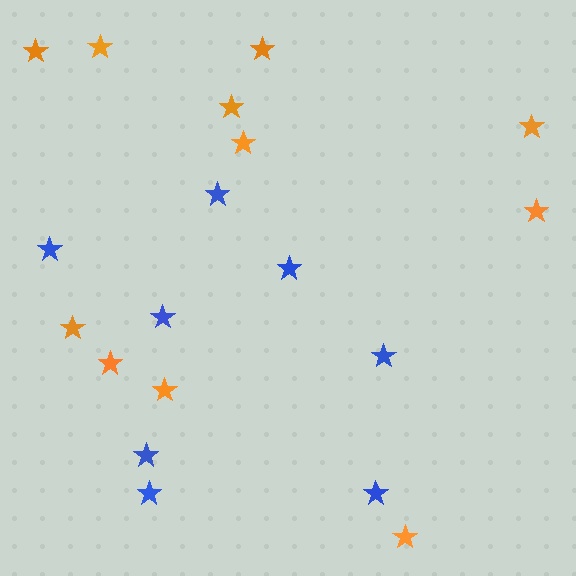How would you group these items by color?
There are 2 groups: one group of orange stars (11) and one group of blue stars (8).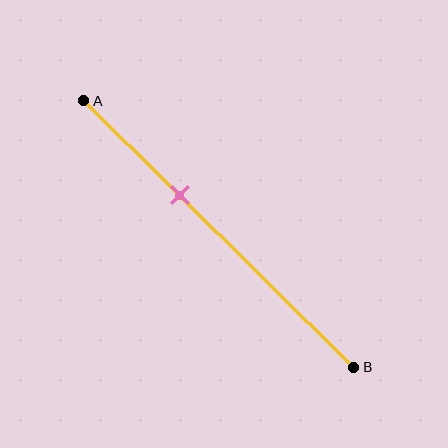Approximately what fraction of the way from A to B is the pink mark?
The pink mark is approximately 35% of the way from A to B.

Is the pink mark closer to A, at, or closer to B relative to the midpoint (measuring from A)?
The pink mark is closer to point A than the midpoint of segment AB.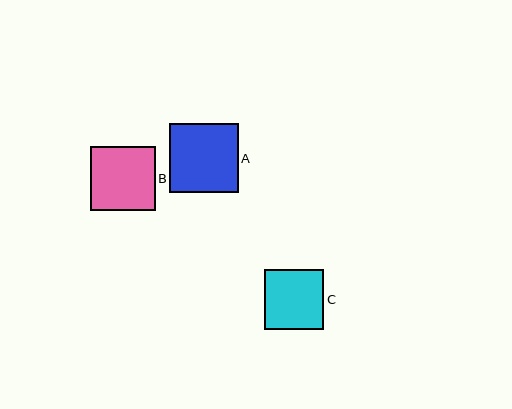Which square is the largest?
Square A is the largest with a size of approximately 69 pixels.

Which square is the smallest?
Square C is the smallest with a size of approximately 59 pixels.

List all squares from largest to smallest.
From largest to smallest: A, B, C.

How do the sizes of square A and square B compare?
Square A and square B are approximately the same size.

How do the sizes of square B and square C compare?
Square B and square C are approximately the same size.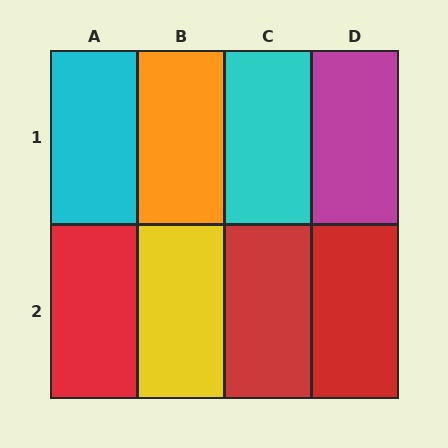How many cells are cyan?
2 cells are cyan.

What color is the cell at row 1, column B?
Orange.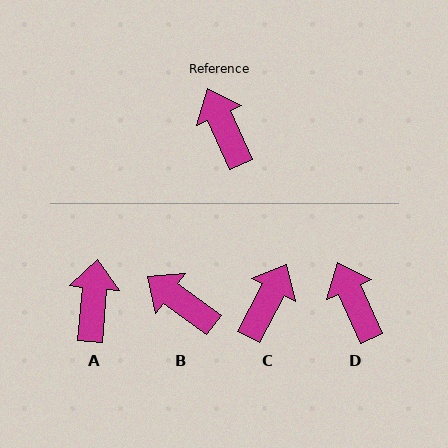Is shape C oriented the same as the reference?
No, it is off by about 52 degrees.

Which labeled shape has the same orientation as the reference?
D.